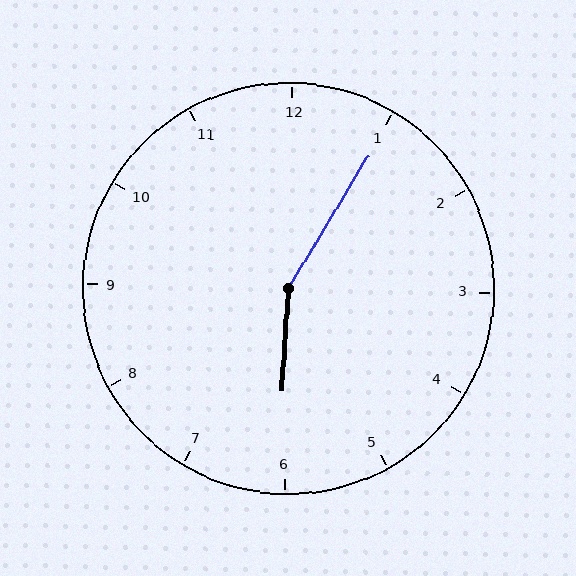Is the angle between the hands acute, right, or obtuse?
It is obtuse.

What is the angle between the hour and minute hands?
Approximately 152 degrees.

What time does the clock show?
6:05.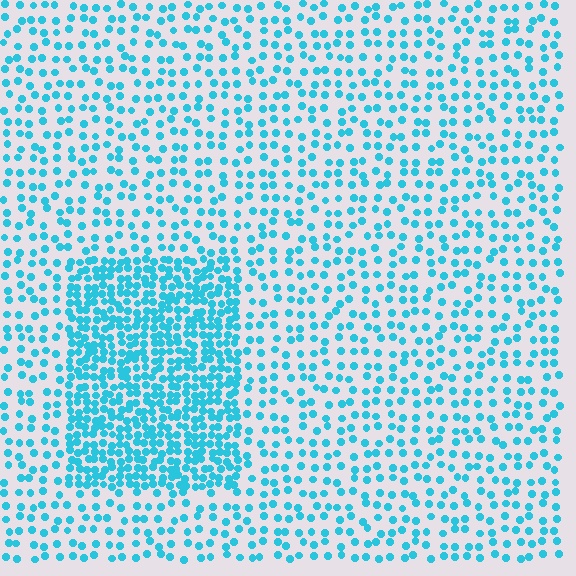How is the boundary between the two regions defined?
The boundary is defined by a change in element density (approximately 2.4x ratio). All elements are the same color, size, and shape.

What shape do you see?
I see a rectangle.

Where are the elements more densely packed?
The elements are more densely packed inside the rectangle boundary.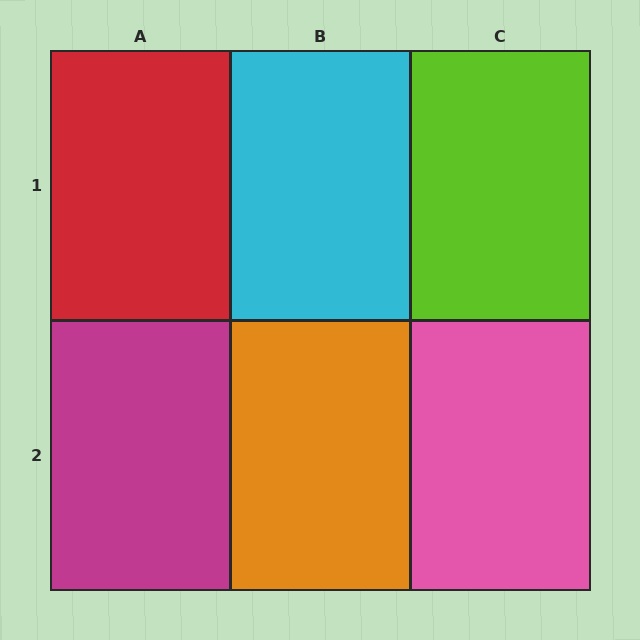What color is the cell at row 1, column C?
Lime.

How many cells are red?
1 cell is red.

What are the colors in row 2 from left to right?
Magenta, orange, pink.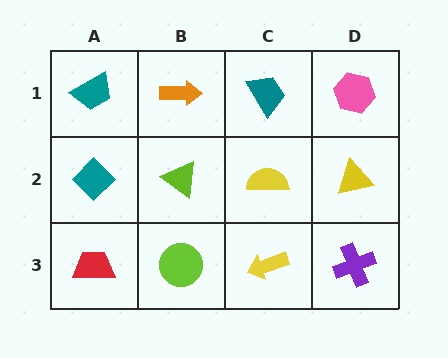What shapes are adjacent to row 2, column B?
An orange arrow (row 1, column B), a lime circle (row 3, column B), a teal diamond (row 2, column A), a yellow semicircle (row 2, column C).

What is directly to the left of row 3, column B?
A red trapezoid.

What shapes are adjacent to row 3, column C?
A yellow semicircle (row 2, column C), a lime circle (row 3, column B), a purple cross (row 3, column D).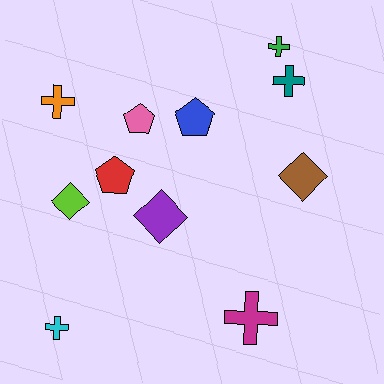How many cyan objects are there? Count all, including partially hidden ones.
There is 1 cyan object.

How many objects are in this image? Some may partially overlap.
There are 11 objects.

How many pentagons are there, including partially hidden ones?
There are 3 pentagons.